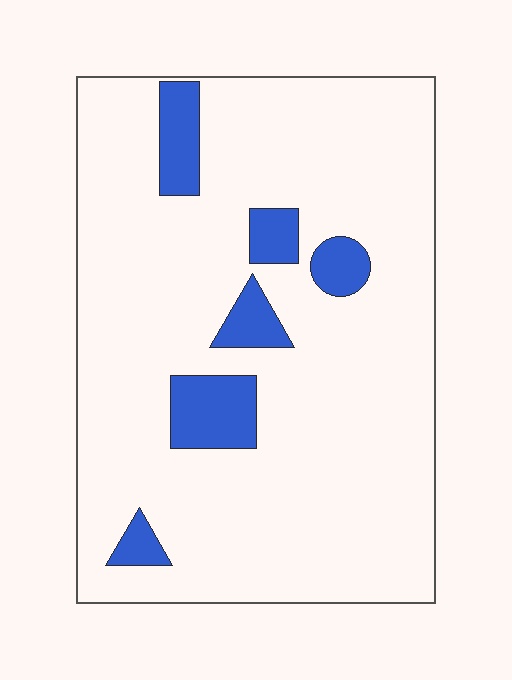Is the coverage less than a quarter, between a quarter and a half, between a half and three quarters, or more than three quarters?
Less than a quarter.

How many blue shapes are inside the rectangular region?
6.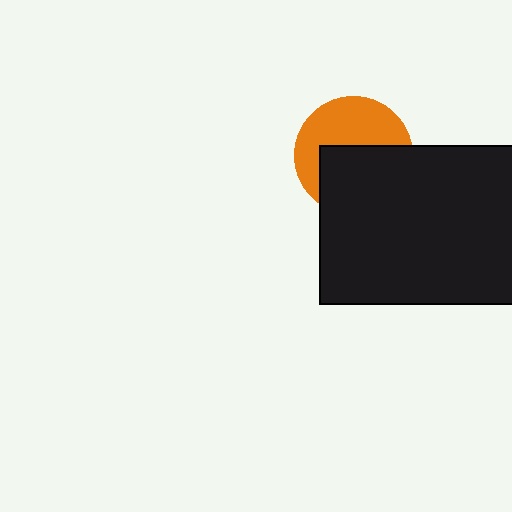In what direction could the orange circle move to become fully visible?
The orange circle could move up. That would shift it out from behind the black rectangle entirely.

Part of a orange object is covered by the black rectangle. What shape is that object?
It is a circle.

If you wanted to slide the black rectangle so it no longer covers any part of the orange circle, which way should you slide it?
Slide it down — that is the most direct way to separate the two shapes.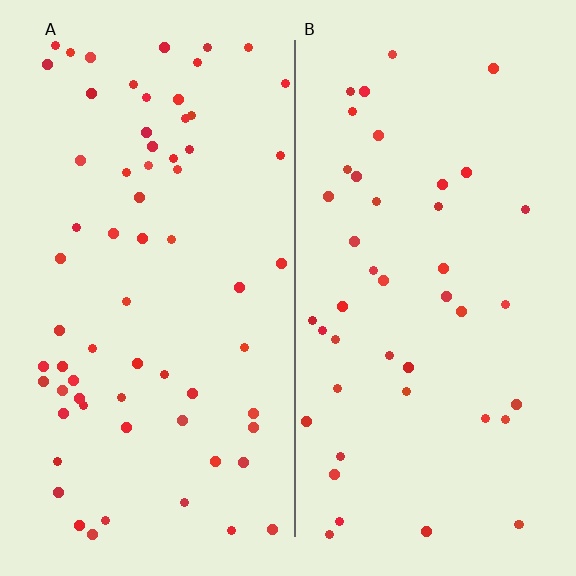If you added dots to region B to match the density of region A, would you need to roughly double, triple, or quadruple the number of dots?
Approximately double.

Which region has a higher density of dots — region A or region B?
A (the left).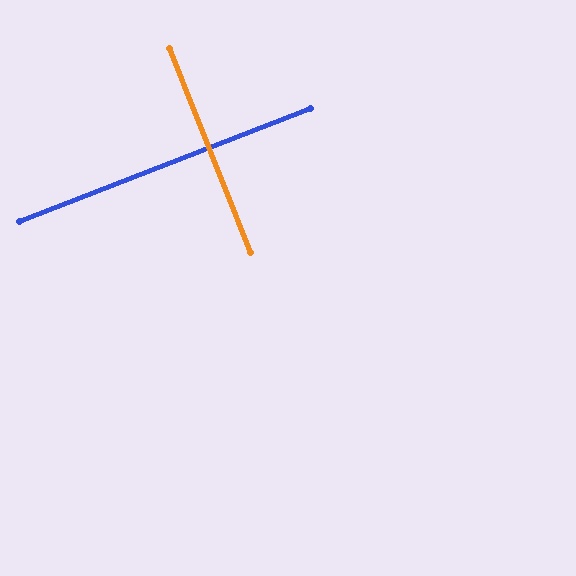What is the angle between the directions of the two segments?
Approximately 90 degrees.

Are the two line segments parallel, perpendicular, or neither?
Perpendicular — they meet at approximately 90°.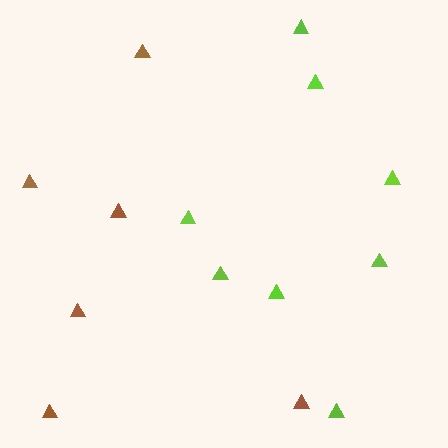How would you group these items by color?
There are 2 groups: one group of brown triangles (6) and one group of lime triangles (8).